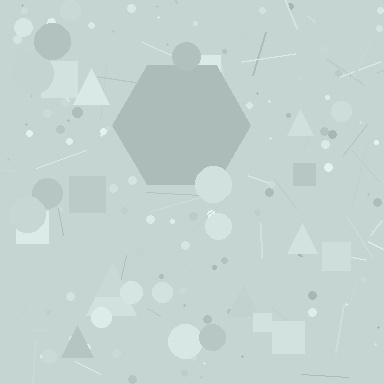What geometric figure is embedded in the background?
A hexagon is embedded in the background.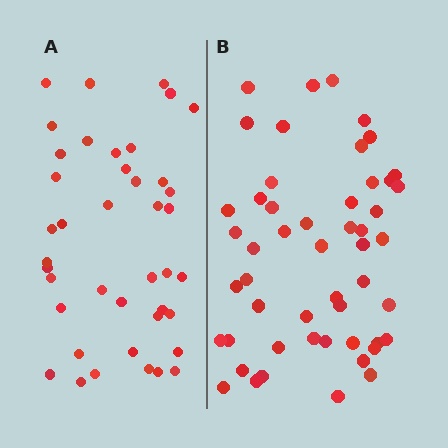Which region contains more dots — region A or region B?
Region B (the right region) has more dots.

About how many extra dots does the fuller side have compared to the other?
Region B has roughly 10 or so more dots than region A.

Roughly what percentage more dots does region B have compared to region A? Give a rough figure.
About 25% more.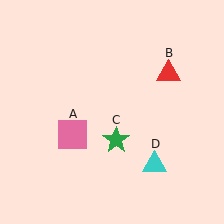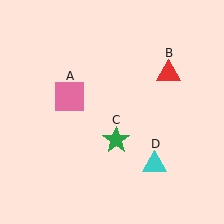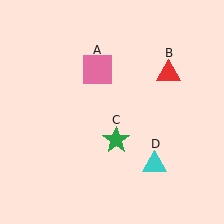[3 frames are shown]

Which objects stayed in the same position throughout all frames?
Red triangle (object B) and green star (object C) and cyan triangle (object D) remained stationary.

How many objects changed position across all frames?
1 object changed position: pink square (object A).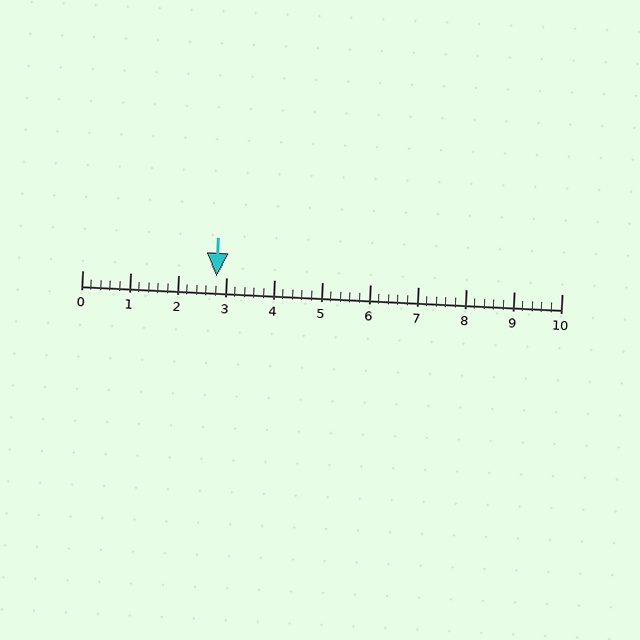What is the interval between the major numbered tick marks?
The major tick marks are spaced 1 units apart.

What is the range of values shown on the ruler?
The ruler shows values from 0 to 10.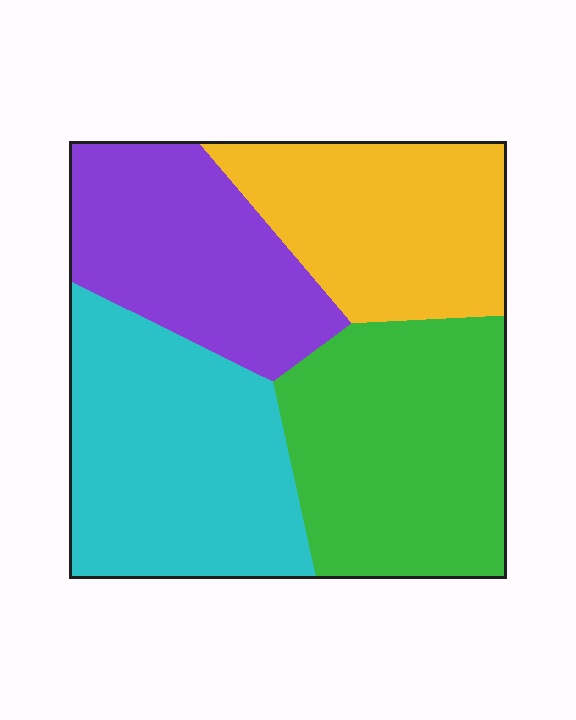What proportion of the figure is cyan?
Cyan covers around 30% of the figure.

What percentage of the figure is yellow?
Yellow takes up about one fifth (1/5) of the figure.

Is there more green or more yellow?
Green.